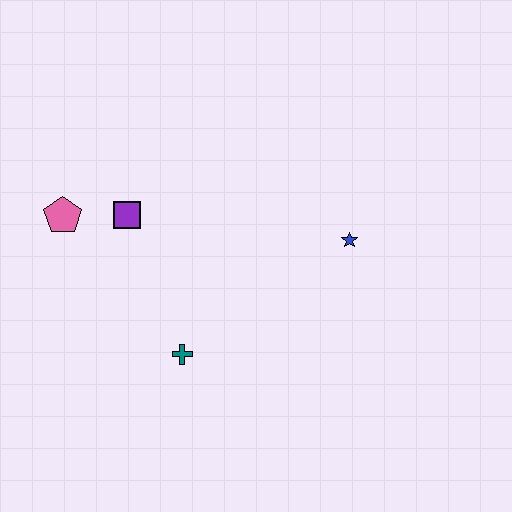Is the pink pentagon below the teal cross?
No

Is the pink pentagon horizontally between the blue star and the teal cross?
No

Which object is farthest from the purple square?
The blue star is farthest from the purple square.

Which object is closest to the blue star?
The teal cross is closest to the blue star.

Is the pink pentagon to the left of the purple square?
Yes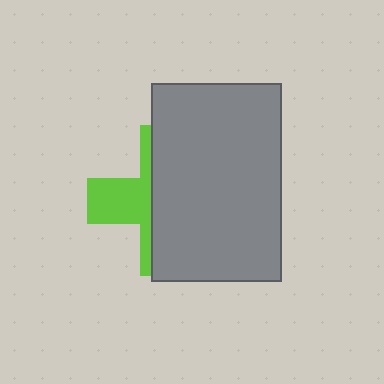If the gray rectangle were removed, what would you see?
You would see the complete lime cross.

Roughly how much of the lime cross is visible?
A small part of it is visible (roughly 36%).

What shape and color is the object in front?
The object in front is a gray rectangle.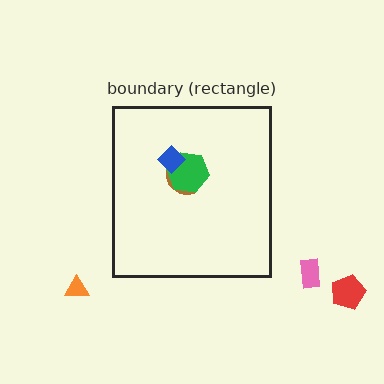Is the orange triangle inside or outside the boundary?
Outside.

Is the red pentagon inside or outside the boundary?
Outside.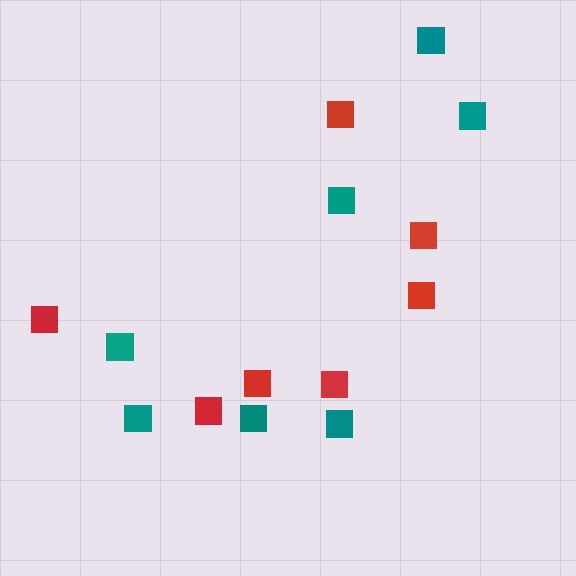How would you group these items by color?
There are 2 groups: one group of teal squares (7) and one group of red squares (7).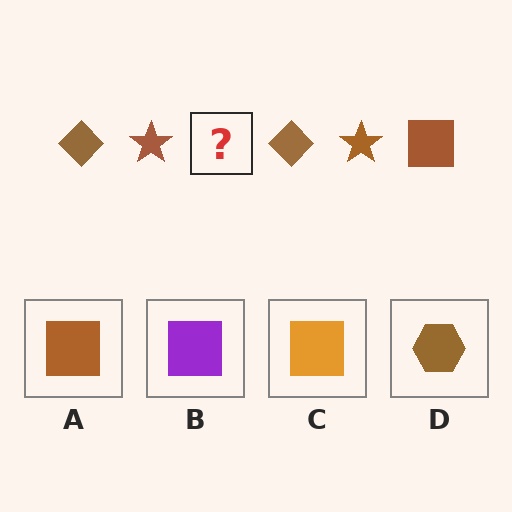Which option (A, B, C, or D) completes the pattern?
A.